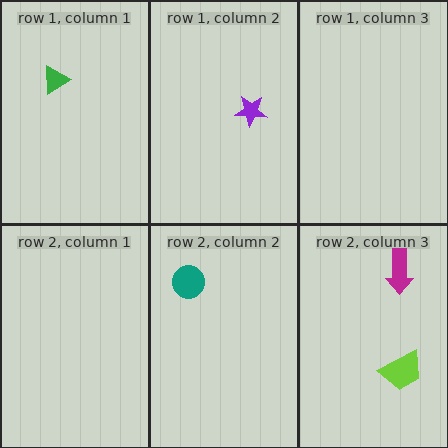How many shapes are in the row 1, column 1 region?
1.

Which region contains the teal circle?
The row 2, column 2 region.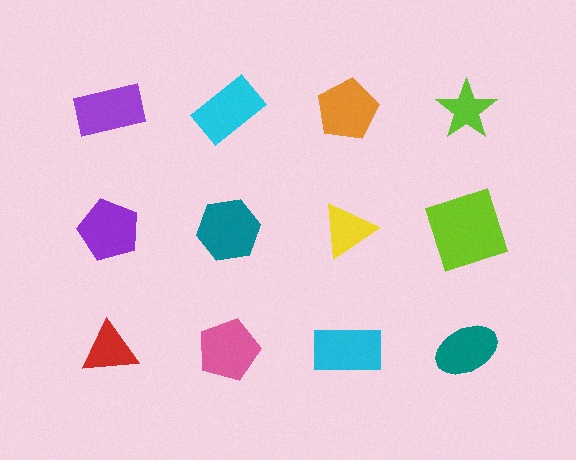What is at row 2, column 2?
A teal hexagon.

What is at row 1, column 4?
A lime star.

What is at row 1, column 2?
A cyan rectangle.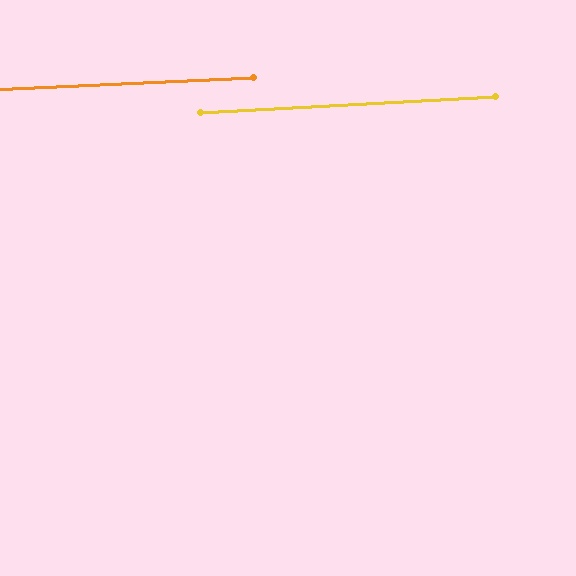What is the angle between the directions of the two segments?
Approximately 1 degree.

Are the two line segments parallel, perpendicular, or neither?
Parallel — their directions differ by only 0.6°.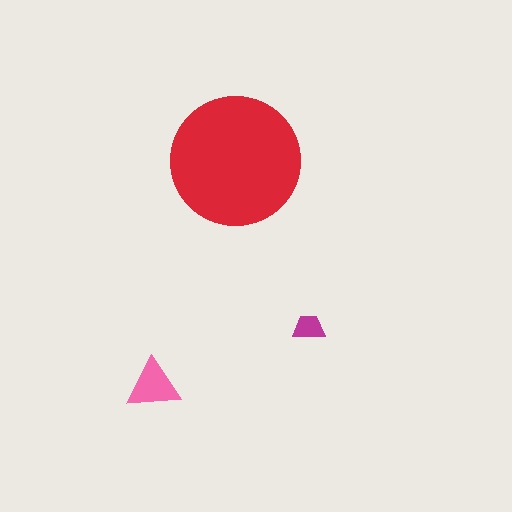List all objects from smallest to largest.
The magenta trapezoid, the pink triangle, the red circle.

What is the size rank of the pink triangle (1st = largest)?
2nd.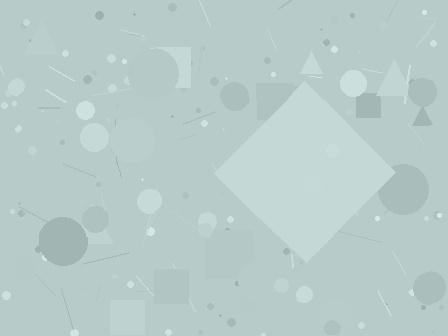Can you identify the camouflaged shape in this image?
The camouflaged shape is a diamond.